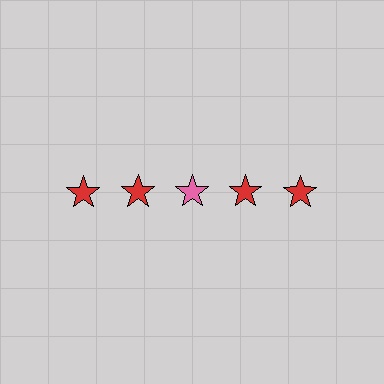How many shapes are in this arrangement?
There are 5 shapes arranged in a grid pattern.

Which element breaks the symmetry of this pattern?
The pink star in the top row, center column breaks the symmetry. All other shapes are red stars.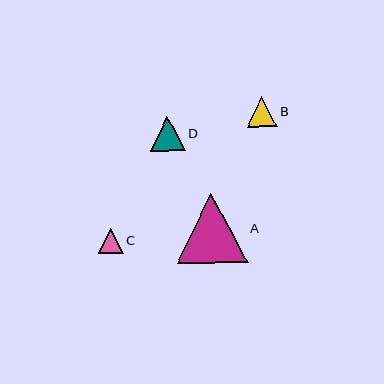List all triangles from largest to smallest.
From largest to smallest: A, D, B, C.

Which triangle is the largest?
Triangle A is the largest with a size of approximately 70 pixels.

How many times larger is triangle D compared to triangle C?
Triangle D is approximately 1.4 times the size of triangle C.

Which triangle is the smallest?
Triangle C is the smallest with a size of approximately 25 pixels.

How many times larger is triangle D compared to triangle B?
Triangle D is approximately 1.1 times the size of triangle B.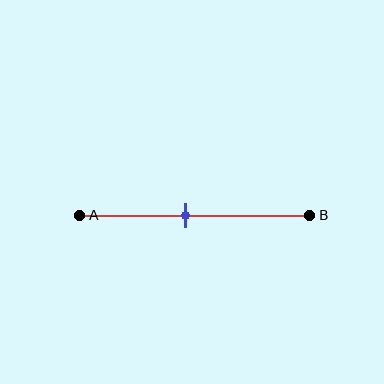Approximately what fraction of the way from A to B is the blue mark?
The blue mark is approximately 45% of the way from A to B.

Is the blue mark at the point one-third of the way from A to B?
No, the mark is at about 45% from A, not at the 33% one-third point.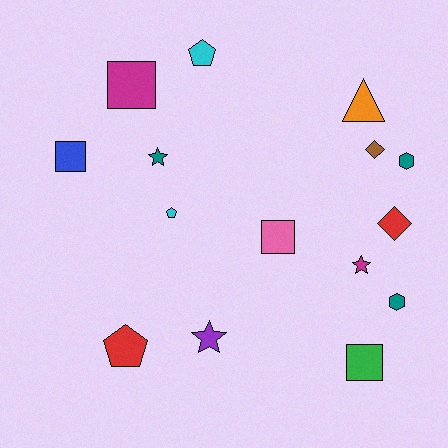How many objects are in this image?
There are 15 objects.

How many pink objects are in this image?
There is 1 pink object.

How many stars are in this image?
There are 3 stars.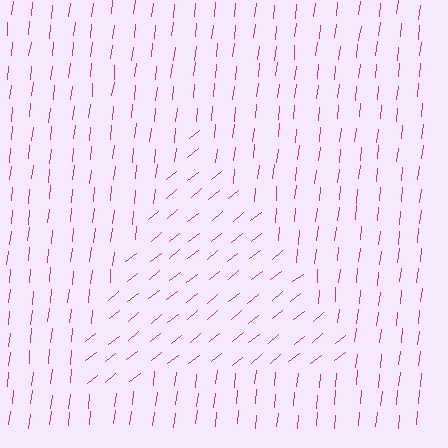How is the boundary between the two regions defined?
The boundary is defined purely by a change in line orientation (approximately 45 degrees difference). All lines are the same color and thickness.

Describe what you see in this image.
The image is filled with small magenta line segments. A triangle region in the image has lines oriented differently from the surrounding lines, creating a visible texture boundary.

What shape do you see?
I see a triangle.